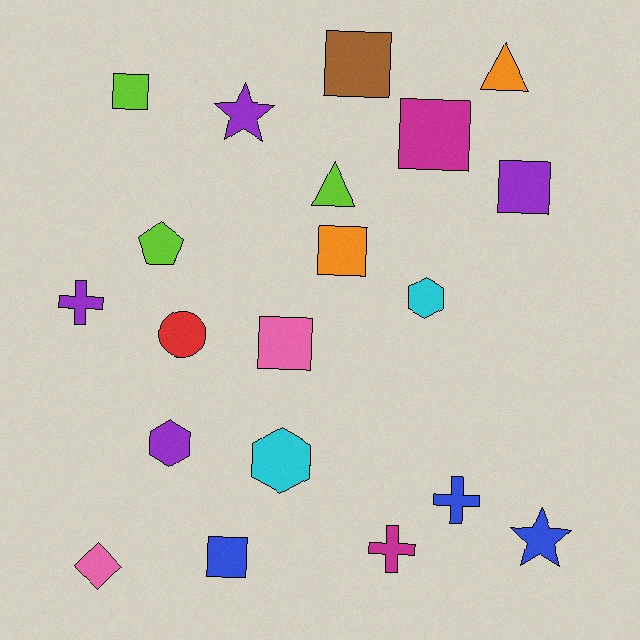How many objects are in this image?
There are 20 objects.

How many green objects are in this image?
There are no green objects.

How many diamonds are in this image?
There is 1 diamond.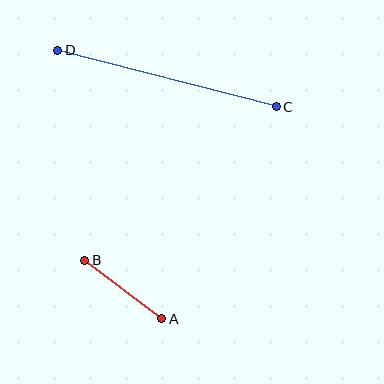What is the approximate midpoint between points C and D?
The midpoint is at approximately (167, 78) pixels.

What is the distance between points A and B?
The distance is approximately 97 pixels.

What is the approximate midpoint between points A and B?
The midpoint is at approximately (123, 290) pixels.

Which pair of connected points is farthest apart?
Points C and D are farthest apart.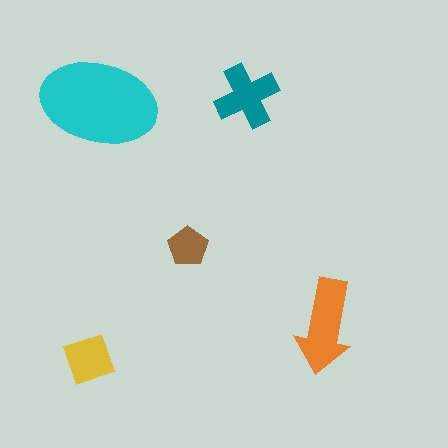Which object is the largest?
The cyan ellipse.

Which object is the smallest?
The brown pentagon.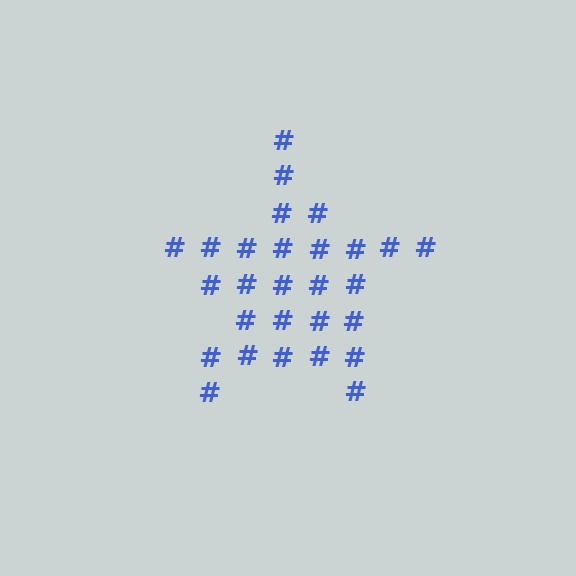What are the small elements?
The small elements are hash symbols.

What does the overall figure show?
The overall figure shows a star.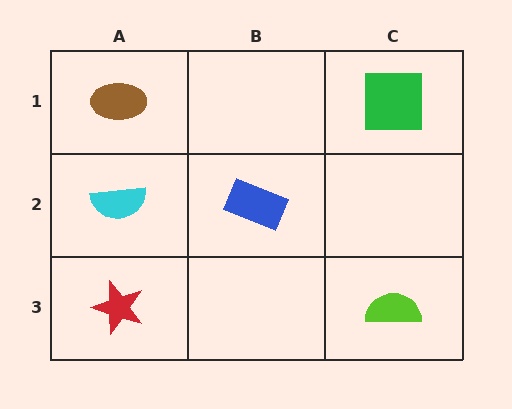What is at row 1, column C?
A green square.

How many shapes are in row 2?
2 shapes.